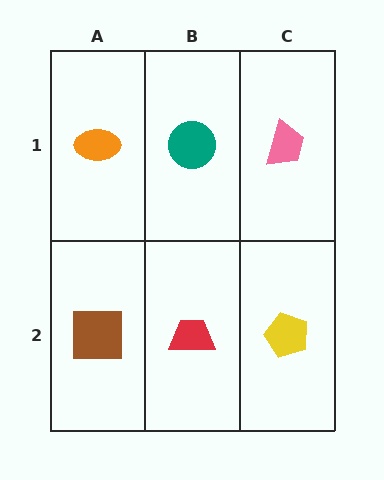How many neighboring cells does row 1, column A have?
2.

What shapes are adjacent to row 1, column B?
A red trapezoid (row 2, column B), an orange ellipse (row 1, column A), a pink trapezoid (row 1, column C).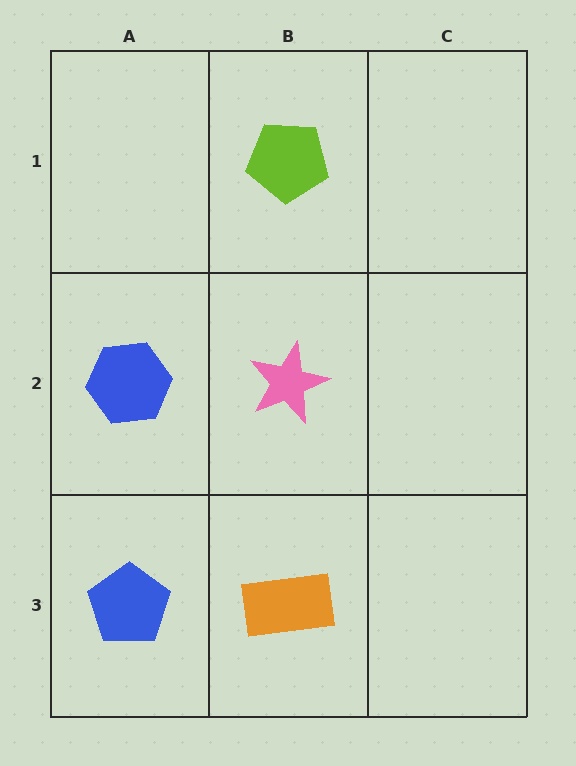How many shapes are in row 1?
1 shape.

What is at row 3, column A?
A blue pentagon.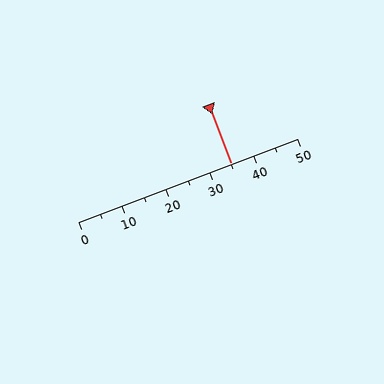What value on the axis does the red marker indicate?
The marker indicates approximately 35.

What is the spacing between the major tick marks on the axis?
The major ticks are spaced 10 apart.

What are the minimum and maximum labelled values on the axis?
The axis runs from 0 to 50.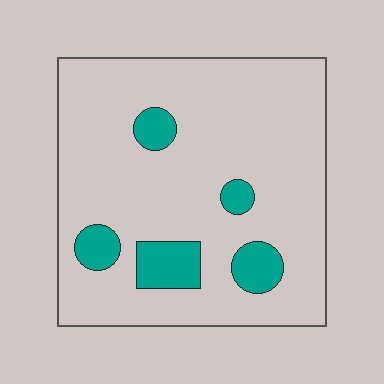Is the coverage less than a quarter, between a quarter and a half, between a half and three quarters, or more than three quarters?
Less than a quarter.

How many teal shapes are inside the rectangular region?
5.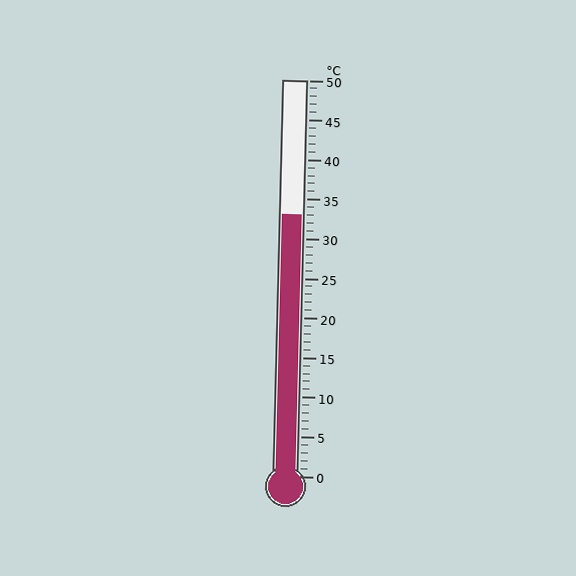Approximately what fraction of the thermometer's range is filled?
The thermometer is filled to approximately 65% of its range.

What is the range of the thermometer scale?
The thermometer scale ranges from 0°C to 50°C.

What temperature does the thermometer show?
The thermometer shows approximately 33°C.